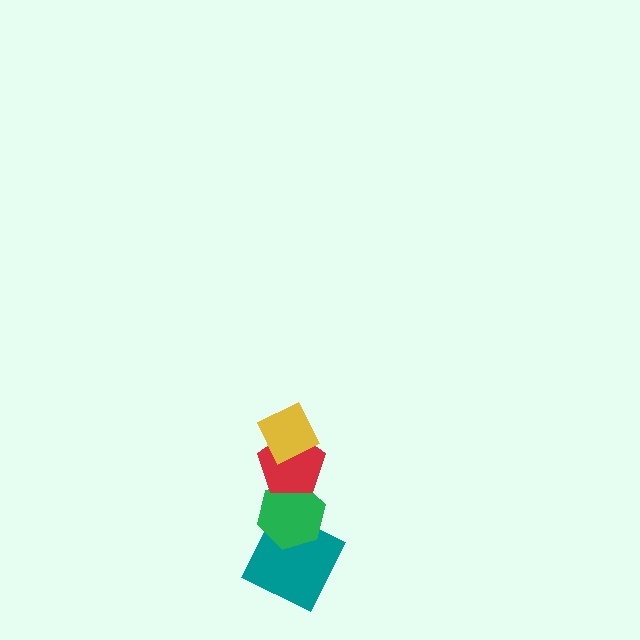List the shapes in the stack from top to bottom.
From top to bottom: the yellow diamond, the red pentagon, the green hexagon, the teal square.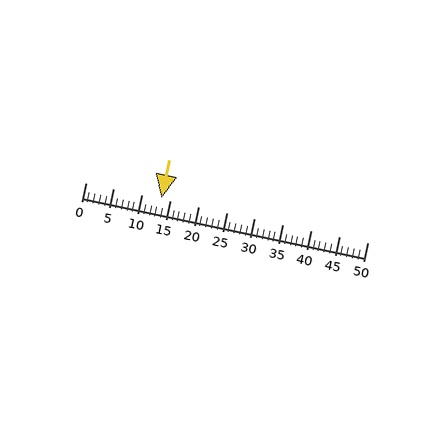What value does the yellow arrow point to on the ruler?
The yellow arrow points to approximately 13.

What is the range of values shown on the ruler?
The ruler shows values from 0 to 50.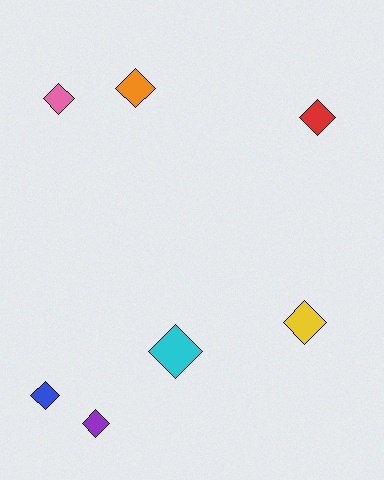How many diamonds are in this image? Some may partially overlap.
There are 7 diamonds.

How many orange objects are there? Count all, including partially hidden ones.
There is 1 orange object.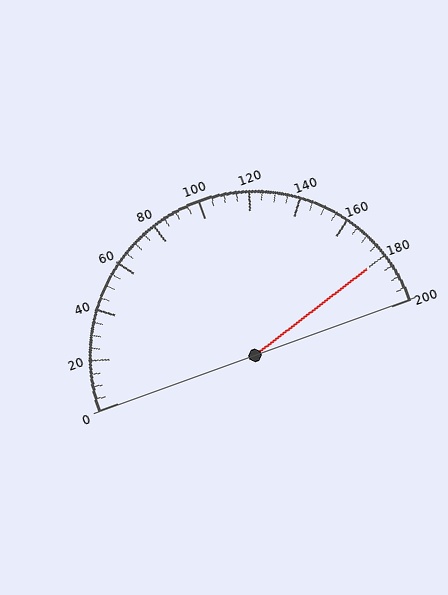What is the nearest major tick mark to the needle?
The nearest major tick mark is 180.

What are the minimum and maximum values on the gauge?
The gauge ranges from 0 to 200.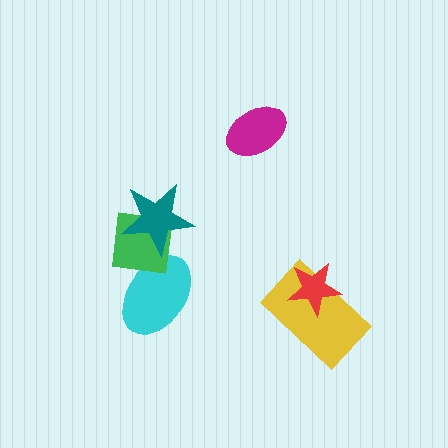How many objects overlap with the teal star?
1 object overlaps with the teal star.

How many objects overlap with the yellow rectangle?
1 object overlaps with the yellow rectangle.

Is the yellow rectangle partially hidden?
Yes, it is partially covered by another shape.